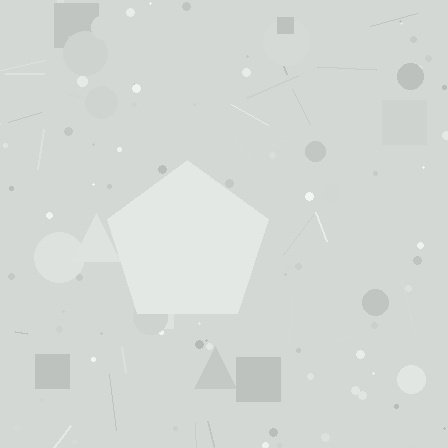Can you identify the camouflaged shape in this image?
The camouflaged shape is a pentagon.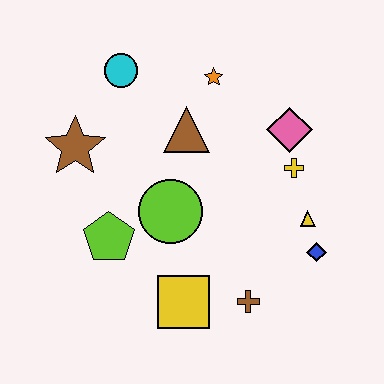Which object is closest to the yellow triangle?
The blue diamond is closest to the yellow triangle.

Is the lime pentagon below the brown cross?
No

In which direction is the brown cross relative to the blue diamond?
The brown cross is to the left of the blue diamond.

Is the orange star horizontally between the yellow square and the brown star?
No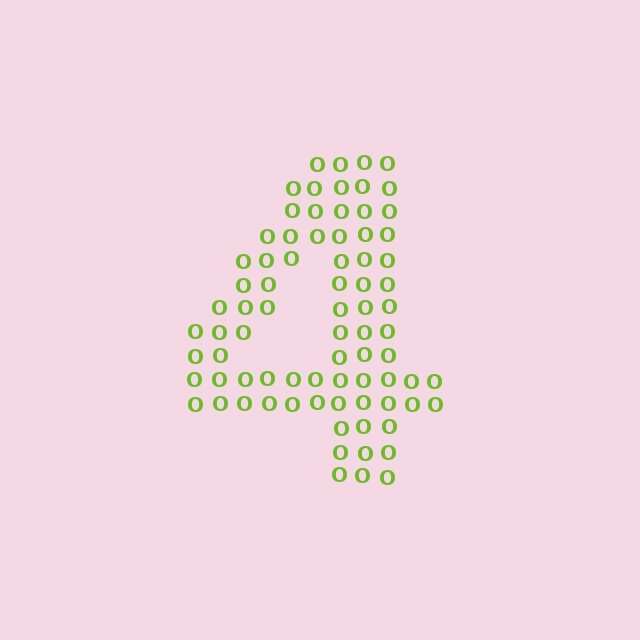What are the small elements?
The small elements are letter O's.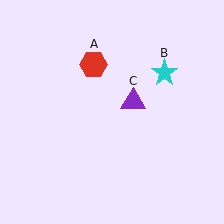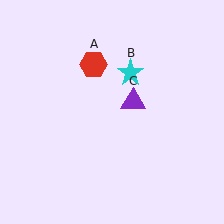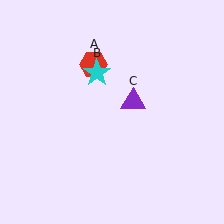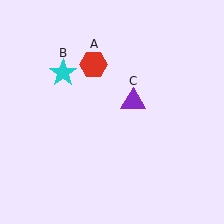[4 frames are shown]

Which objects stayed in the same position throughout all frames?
Red hexagon (object A) and purple triangle (object C) remained stationary.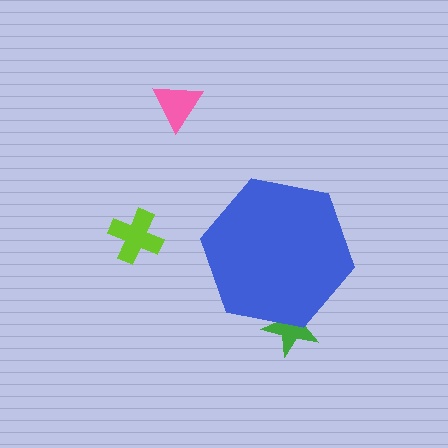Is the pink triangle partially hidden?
No, the pink triangle is fully visible.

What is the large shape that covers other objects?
A blue hexagon.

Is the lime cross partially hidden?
No, the lime cross is fully visible.